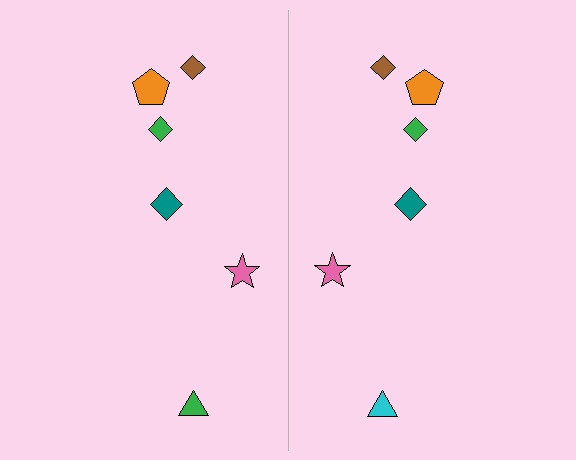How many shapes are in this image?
There are 12 shapes in this image.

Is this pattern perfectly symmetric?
No, the pattern is not perfectly symmetric. The cyan triangle on the right side breaks the symmetry — its mirror counterpart is green.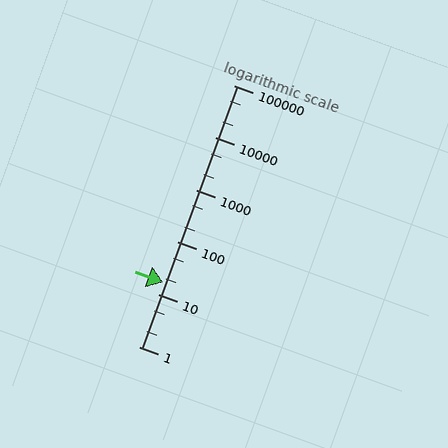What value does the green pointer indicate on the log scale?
The pointer indicates approximately 17.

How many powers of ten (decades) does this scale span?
The scale spans 5 decades, from 1 to 100000.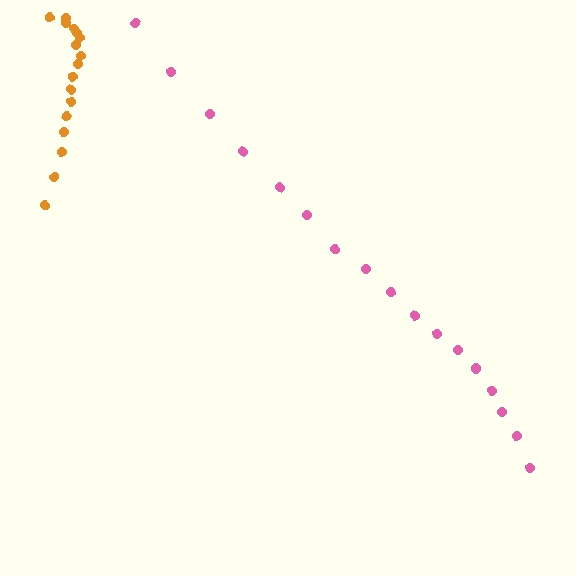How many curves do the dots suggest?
There are 2 distinct paths.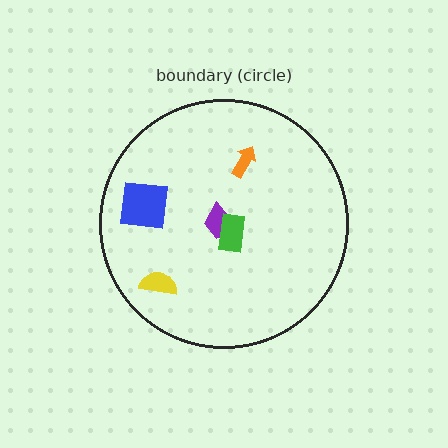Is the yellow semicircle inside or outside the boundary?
Inside.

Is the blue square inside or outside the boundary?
Inside.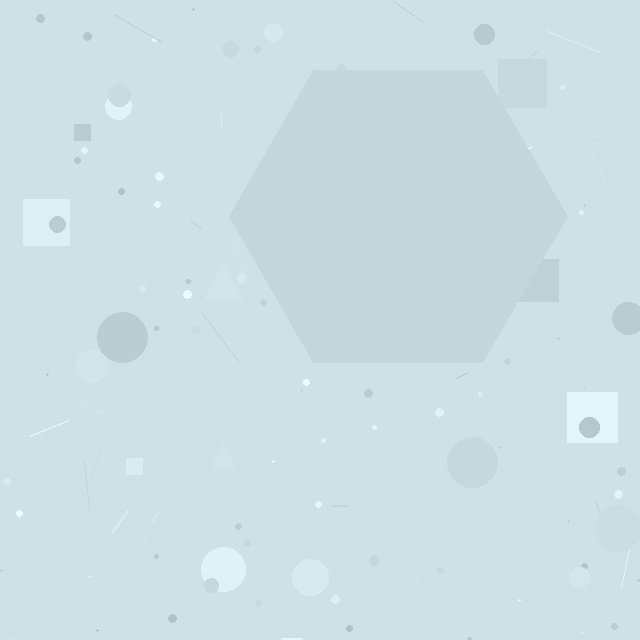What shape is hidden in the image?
A hexagon is hidden in the image.